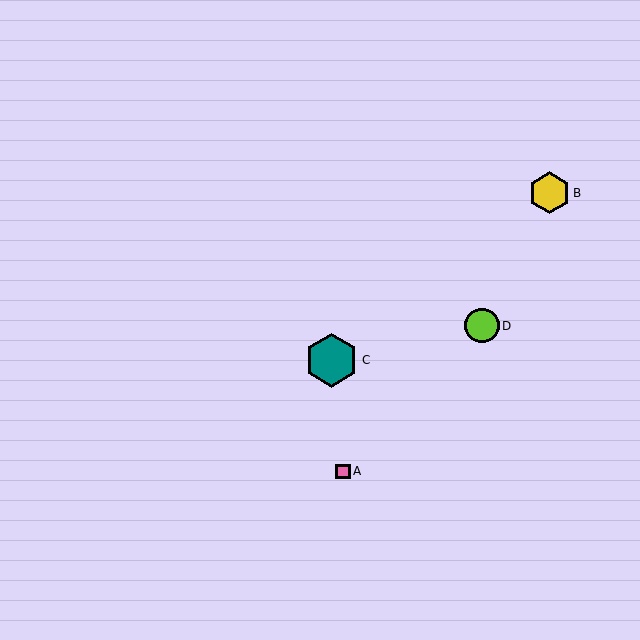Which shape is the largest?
The teal hexagon (labeled C) is the largest.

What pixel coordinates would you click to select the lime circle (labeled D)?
Click at (482, 326) to select the lime circle D.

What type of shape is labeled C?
Shape C is a teal hexagon.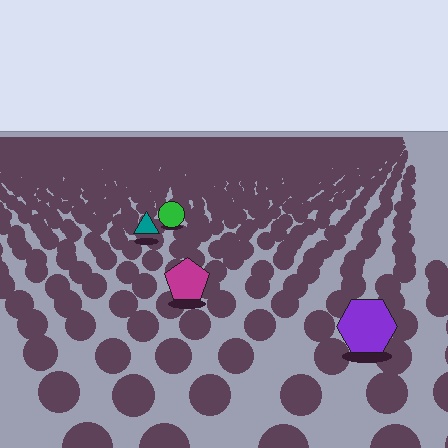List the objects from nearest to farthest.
From nearest to farthest: the purple hexagon, the magenta pentagon, the teal triangle, the green circle.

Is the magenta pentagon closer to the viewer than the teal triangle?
Yes. The magenta pentagon is closer — you can tell from the texture gradient: the ground texture is coarser near it.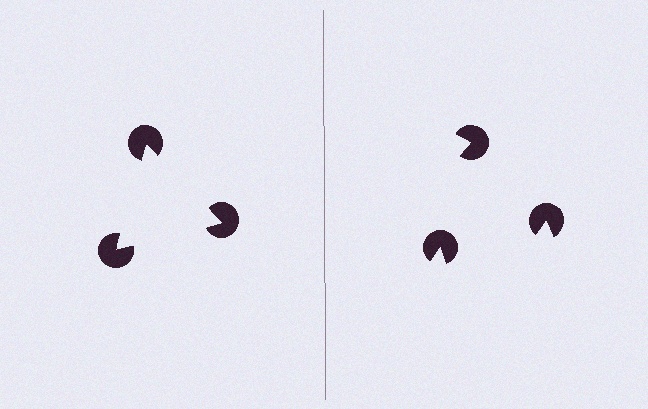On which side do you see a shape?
An illusory triangle appears on the left side. On the right side the wedge cuts are rotated, so no coherent shape forms.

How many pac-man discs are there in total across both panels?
6 — 3 on each side.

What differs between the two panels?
The pac-man discs are positioned identically on both sides; only the wedge orientations differ. On the left they align to a triangle; on the right they are misaligned.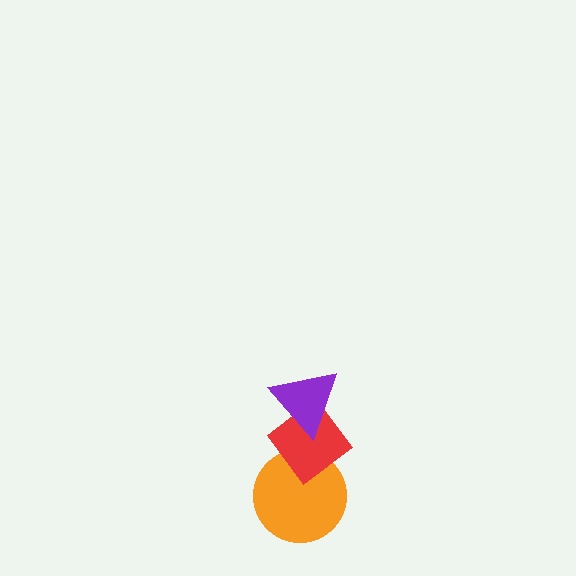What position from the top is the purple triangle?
The purple triangle is 1st from the top.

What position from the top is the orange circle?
The orange circle is 3rd from the top.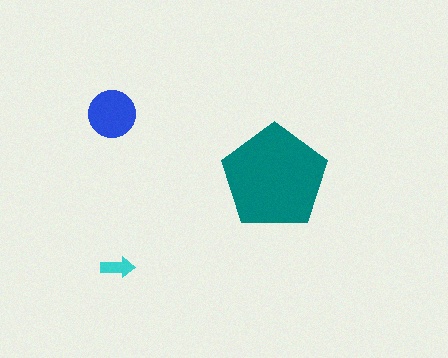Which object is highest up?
The blue circle is topmost.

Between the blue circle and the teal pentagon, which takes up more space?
The teal pentagon.